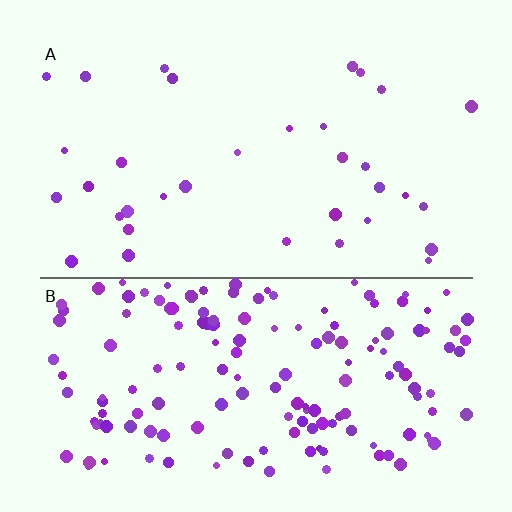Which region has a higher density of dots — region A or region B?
B (the bottom).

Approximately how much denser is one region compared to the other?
Approximately 4.8× — region B over region A.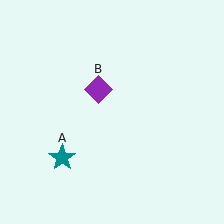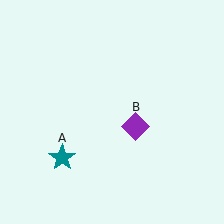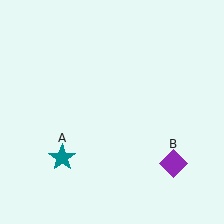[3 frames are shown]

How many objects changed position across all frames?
1 object changed position: purple diamond (object B).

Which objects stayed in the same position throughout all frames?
Teal star (object A) remained stationary.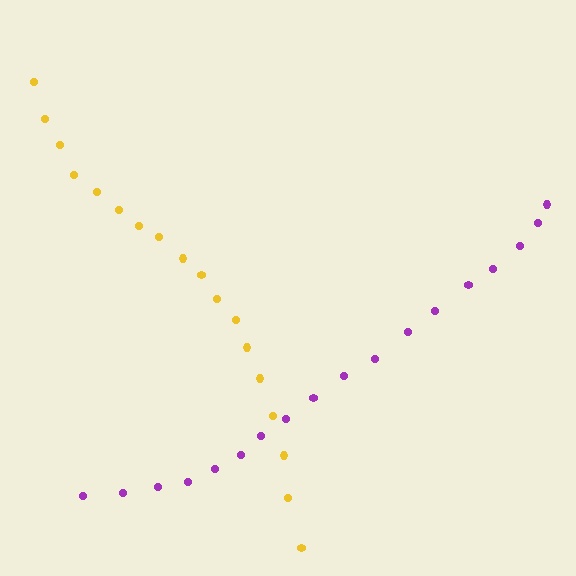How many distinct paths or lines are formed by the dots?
There are 2 distinct paths.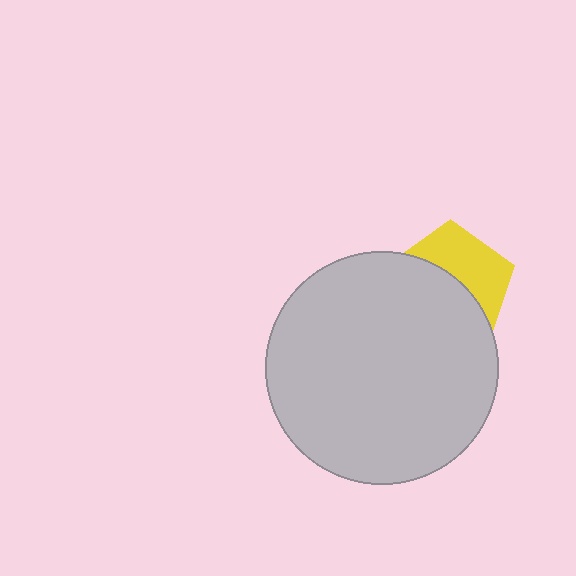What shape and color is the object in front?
The object in front is a light gray circle.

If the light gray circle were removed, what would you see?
You would see the complete yellow pentagon.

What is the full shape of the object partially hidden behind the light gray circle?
The partially hidden object is a yellow pentagon.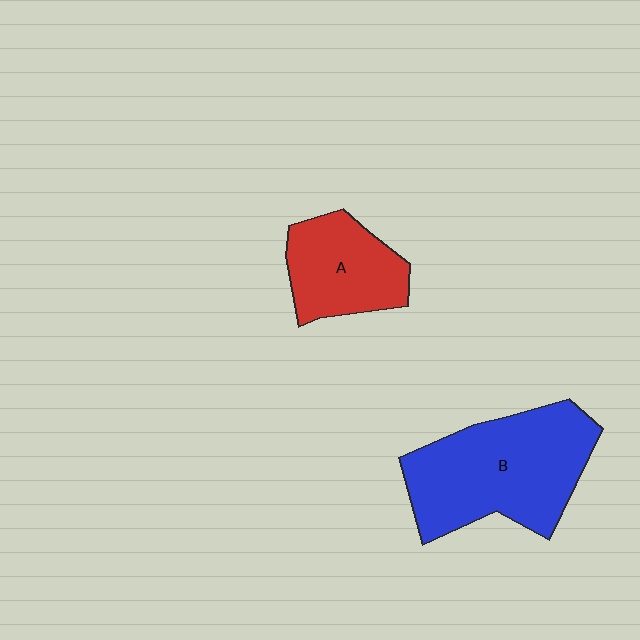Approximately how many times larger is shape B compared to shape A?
Approximately 1.8 times.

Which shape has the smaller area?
Shape A (red).